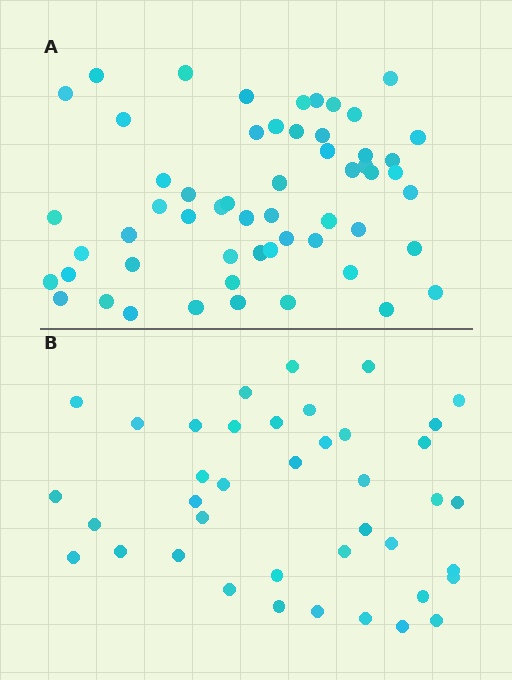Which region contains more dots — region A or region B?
Region A (the top region) has more dots.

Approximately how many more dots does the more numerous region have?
Region A has approximately 15 more dots than region B.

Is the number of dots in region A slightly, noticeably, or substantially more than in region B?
Region A has noticeably more, but not dramatically so. The ratio is roughly 1.4 to 1.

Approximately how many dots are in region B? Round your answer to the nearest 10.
About 40 dots.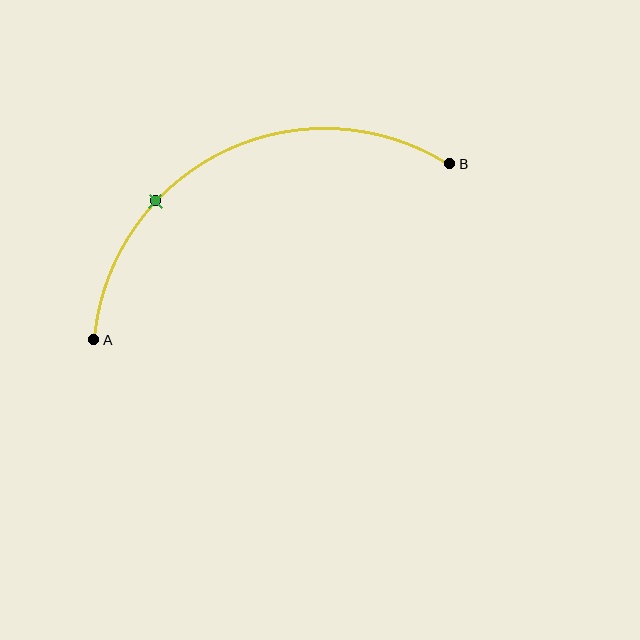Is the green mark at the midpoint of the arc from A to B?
No. The green mark lies on the arc but is closer to endpoint A. The arc midpoint would be at the point on the curve equidistant along the arc from both A and B.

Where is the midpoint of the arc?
The arc midpoint is the point on the curve farthest from the straight line joining A and B. It sits above that line.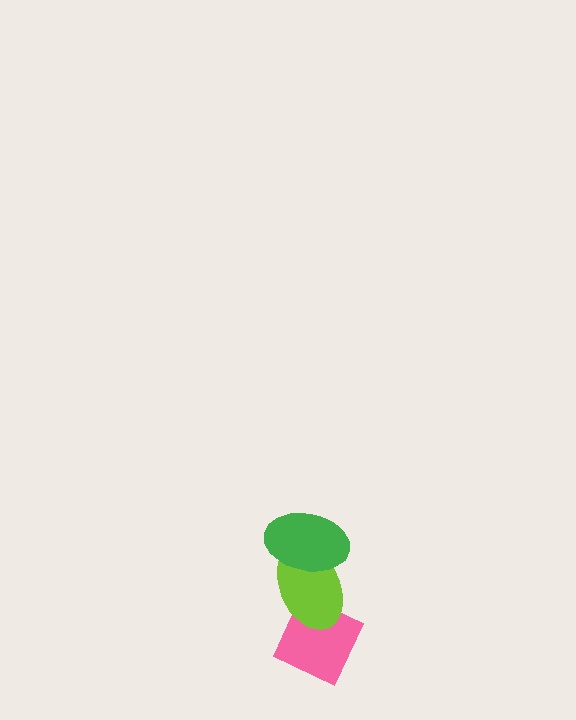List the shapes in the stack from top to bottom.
From top to bottom: the green ellipse, the lime ellipse, the pink diamond.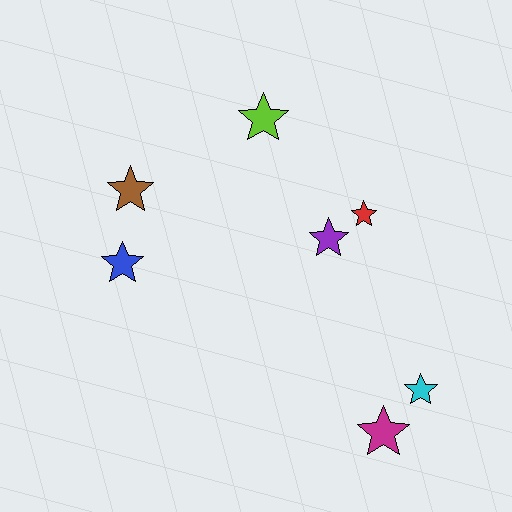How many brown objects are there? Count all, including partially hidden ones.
There is 1 brown object.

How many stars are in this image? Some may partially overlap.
There are 7 stars.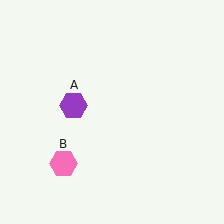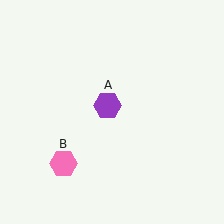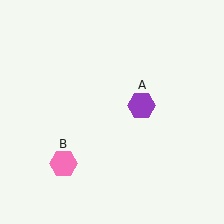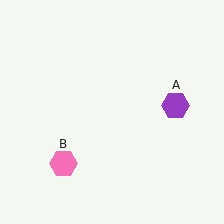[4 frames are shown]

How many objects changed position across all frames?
1 object changed position: purple hexagon (object A).